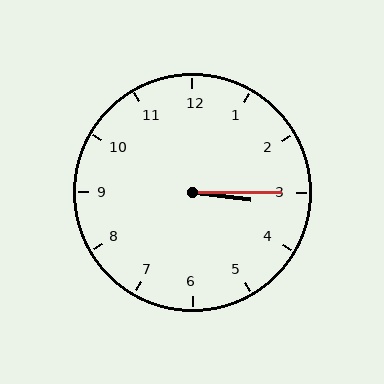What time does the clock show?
3:15.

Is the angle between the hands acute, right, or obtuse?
It is acute.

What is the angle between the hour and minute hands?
Approximately 8 degrees.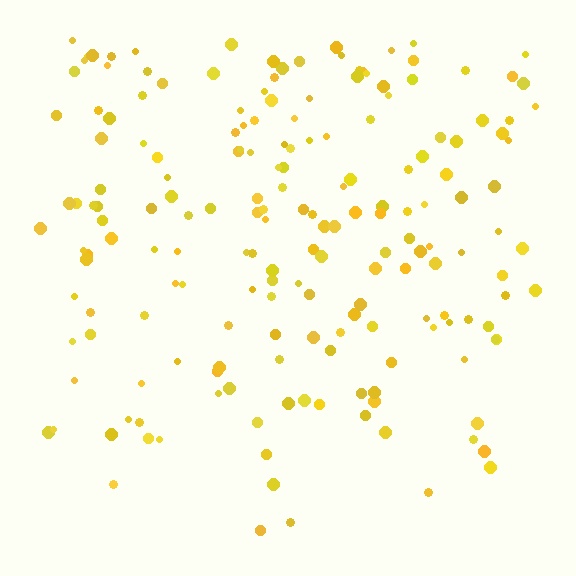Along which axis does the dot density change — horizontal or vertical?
Vertical.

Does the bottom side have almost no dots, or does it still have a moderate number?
Still a moderate number, just noticeably fewer than the top.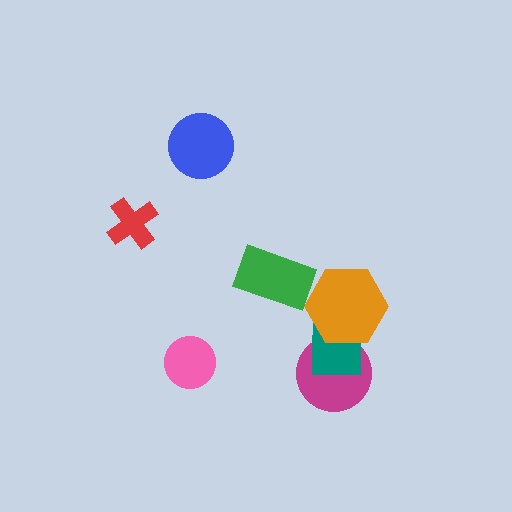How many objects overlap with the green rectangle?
0 objects overlap with the green rectangle.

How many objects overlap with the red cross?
0 objects overlap with the red cross.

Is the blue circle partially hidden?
No, no other shape covers it.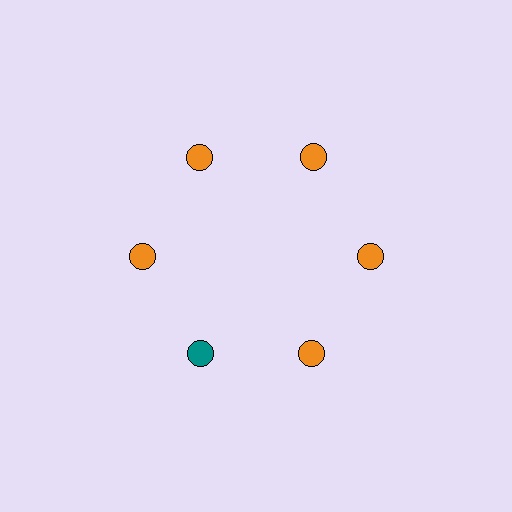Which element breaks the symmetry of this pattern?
The teal circle at roughly the 7 o'clock position breaks the symmetry. All other shapes are orange circles.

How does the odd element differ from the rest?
It has a different color: teal instead of orange.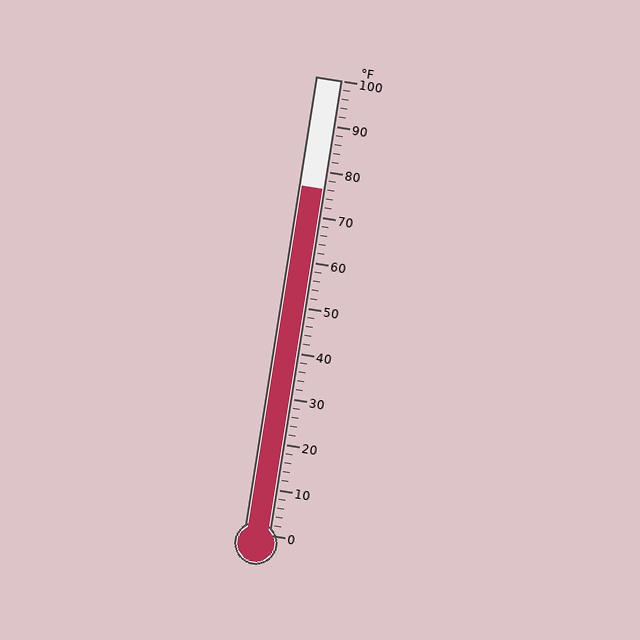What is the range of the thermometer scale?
The thermometer scale ranges from 0°F to 100°F.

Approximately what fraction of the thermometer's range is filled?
The thermometer is filled to approximately 75% of its range.